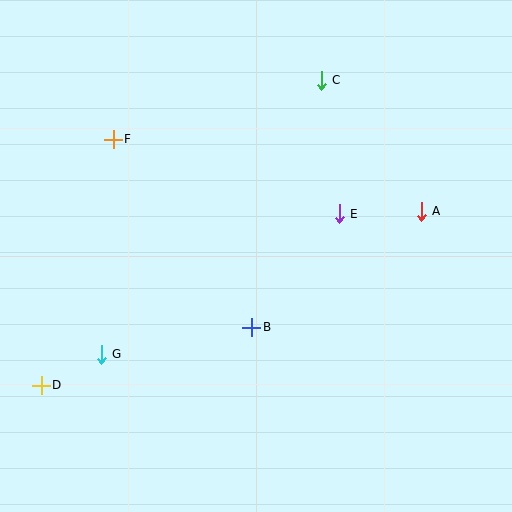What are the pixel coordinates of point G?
Point G is at (101, 354).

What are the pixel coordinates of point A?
Point A is at (421, 211).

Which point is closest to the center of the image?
Point B at (252, 327) is closest to the center.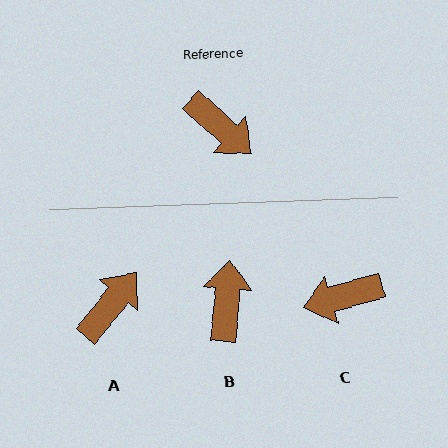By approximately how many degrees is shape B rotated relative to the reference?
Approximately 127 degrees counter-clockwise.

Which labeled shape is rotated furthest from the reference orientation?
B, about 127 degrees away.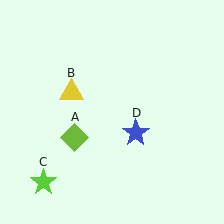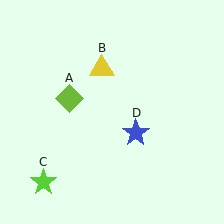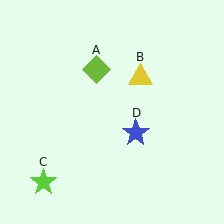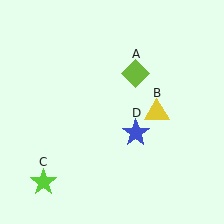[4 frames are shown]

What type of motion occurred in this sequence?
The lime diamond (object A), yellow triangle (object B) rotated clockwise around the center of the scene.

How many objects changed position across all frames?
2 objects changed position: lime diamond (object A), yellow triangle (object B).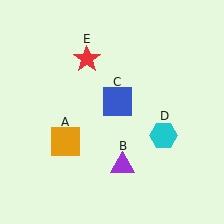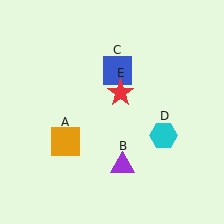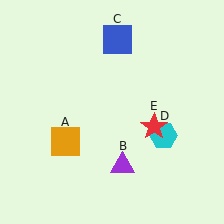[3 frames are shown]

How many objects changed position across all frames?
2 objects changed position: blue square (object C), red star (object E).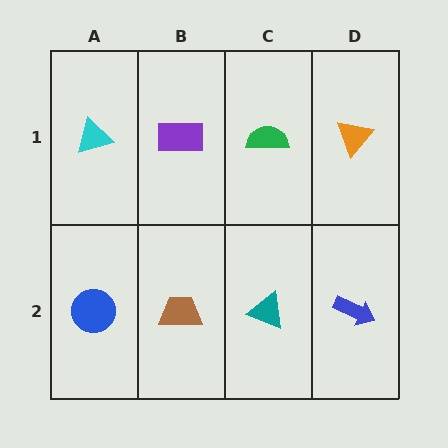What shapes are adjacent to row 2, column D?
An orange triangle (row 1, column D), a teal triangle (row 2, column C).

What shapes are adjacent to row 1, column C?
A teal triangle (row 2, column C), a purple rectangle (row 1, column B), an orange triangle (row 1, column D).